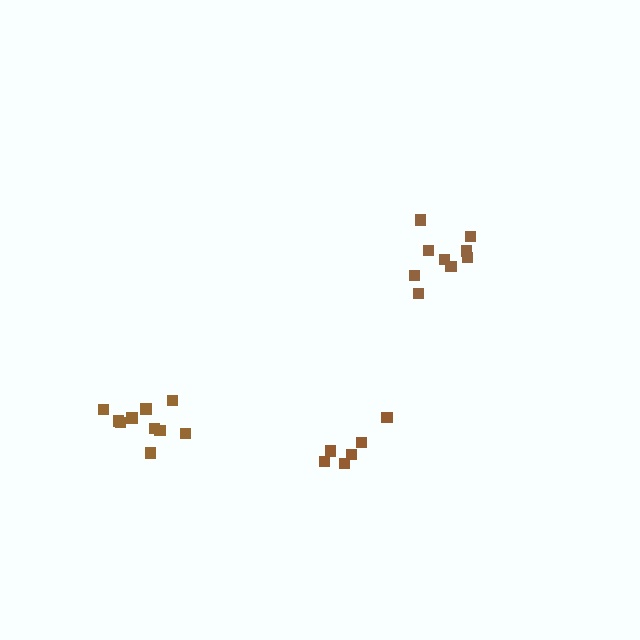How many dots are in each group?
Group 1: 6 dots, Group 2: 10 dots, Group 3: 9 dots (25 total).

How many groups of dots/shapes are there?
There are 3 groups.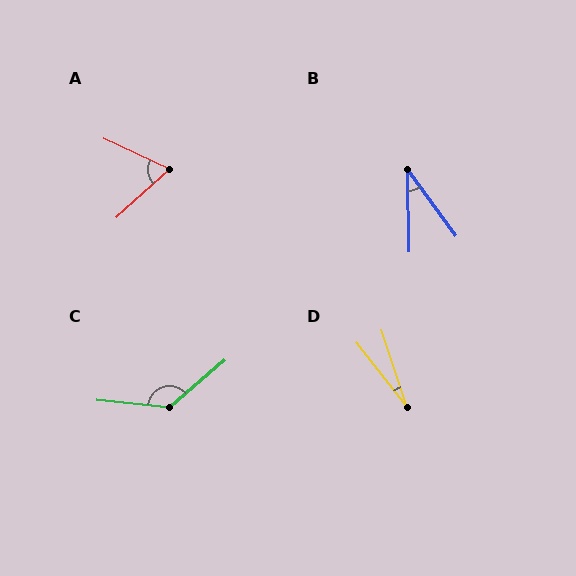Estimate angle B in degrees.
Approximately 35 degrees.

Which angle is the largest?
C, at approximately 134 degrees.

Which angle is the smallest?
D, at approximately 20 degrees.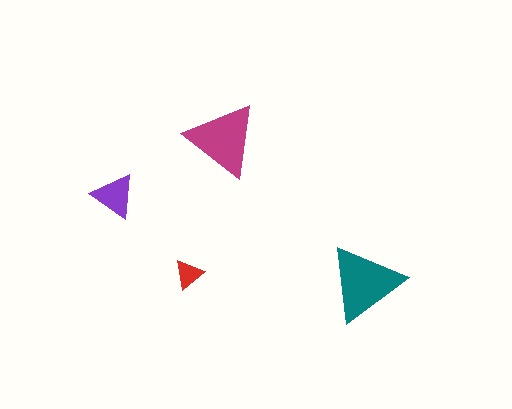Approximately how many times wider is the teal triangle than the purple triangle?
About 1.5 times wider.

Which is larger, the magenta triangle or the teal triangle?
The teal one.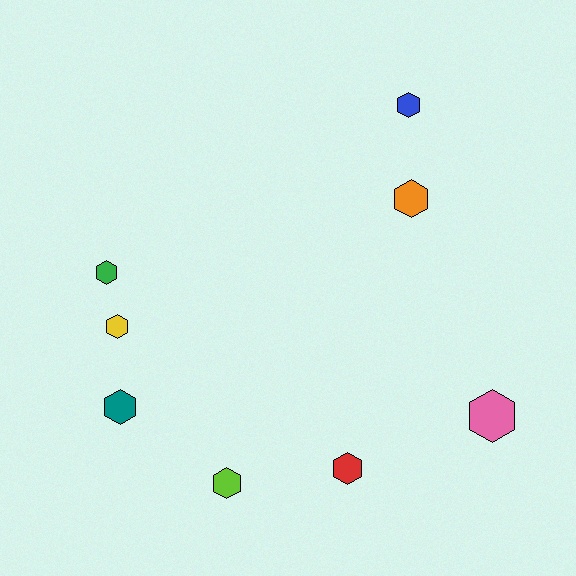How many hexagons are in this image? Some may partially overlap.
There are 8 hexagons.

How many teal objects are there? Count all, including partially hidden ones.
There is 1 teal object.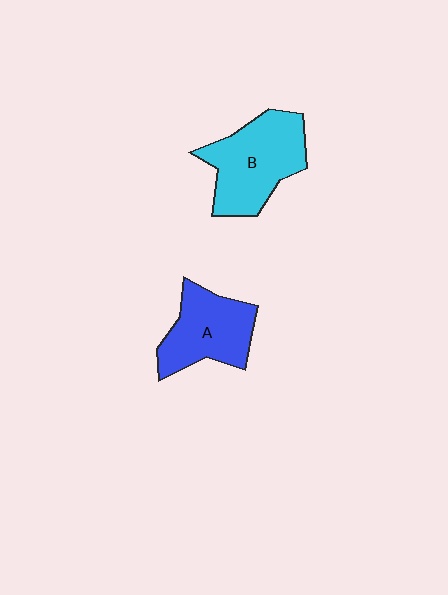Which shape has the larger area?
Shape B (cyan).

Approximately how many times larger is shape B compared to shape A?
Approximately 1.3 times.